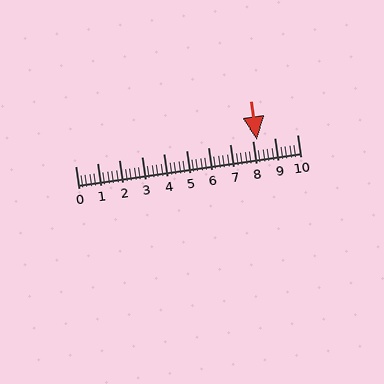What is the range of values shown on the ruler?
The ruler shows values from 0 to 10.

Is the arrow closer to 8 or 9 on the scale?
The arrow is closer to 8.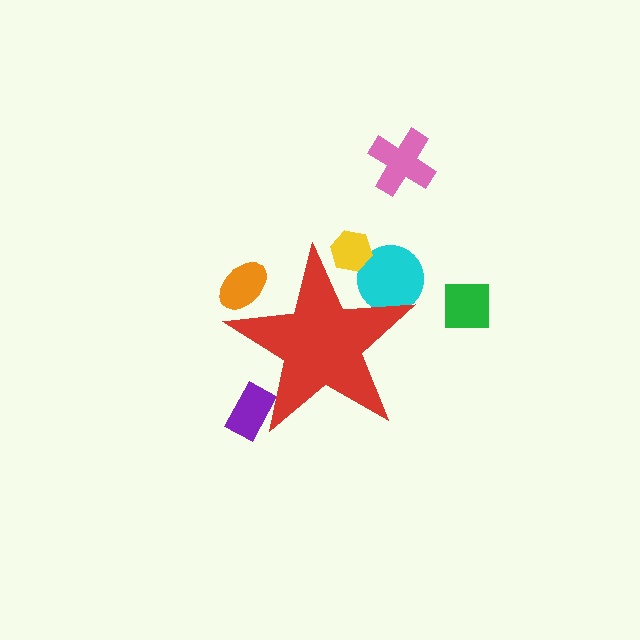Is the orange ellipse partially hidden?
Yes, the orange ellipse is partially hidden behind the red star.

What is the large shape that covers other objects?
A red star.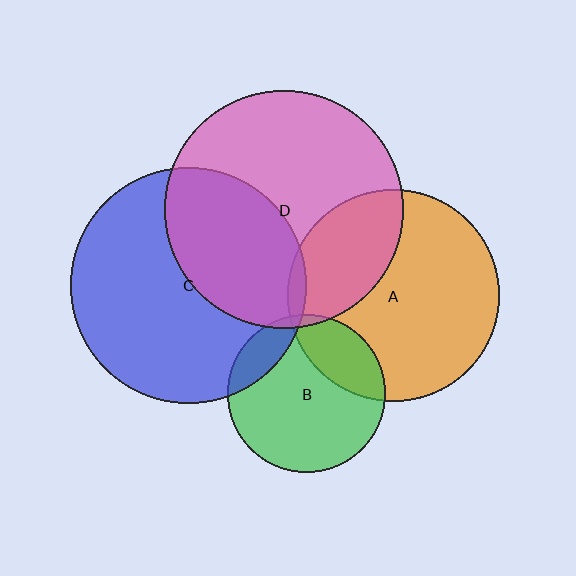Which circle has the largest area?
Circle D (pink).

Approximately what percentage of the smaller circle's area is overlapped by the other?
Approximately 5%.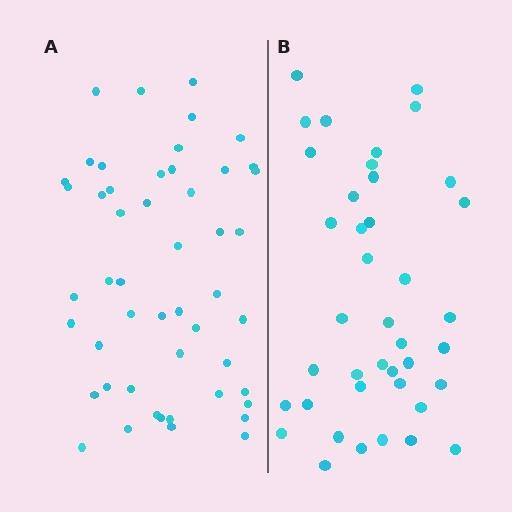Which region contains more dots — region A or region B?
Region A (the left region) has more dots.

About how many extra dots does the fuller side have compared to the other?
Region A has roughly 10 or so more dots than region B.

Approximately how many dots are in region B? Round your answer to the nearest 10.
About 40 dots.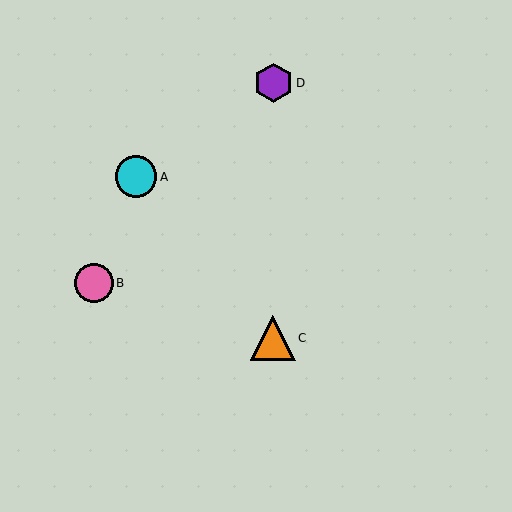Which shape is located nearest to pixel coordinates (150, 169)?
The cyan circle (labeled A) at (136, 177) is nearest to that location.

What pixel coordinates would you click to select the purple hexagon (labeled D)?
Click at (274, 83) to select the purple hexagon D.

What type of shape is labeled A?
Shape A is a cyan circle.